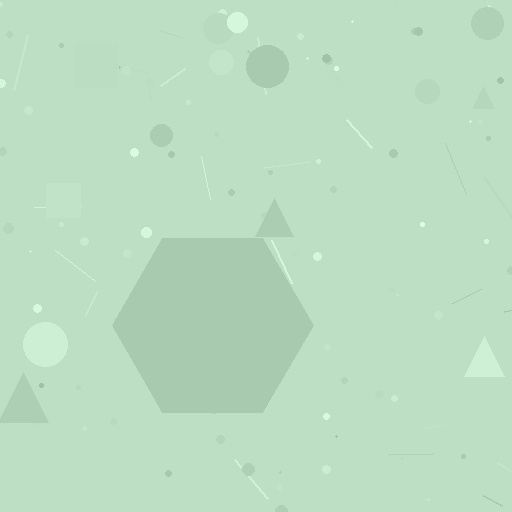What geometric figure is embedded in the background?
A hexagon is embedded in the background.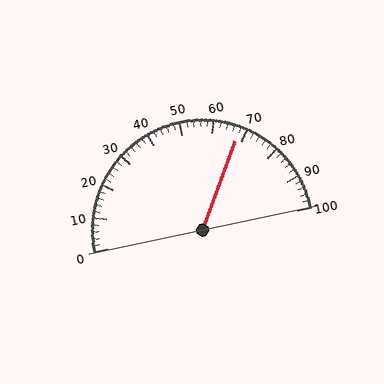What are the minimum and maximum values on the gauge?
The gauge ranges from 0 to 100.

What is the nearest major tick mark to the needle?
The nearest major tick mark is 70.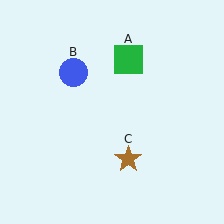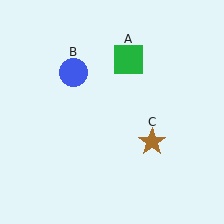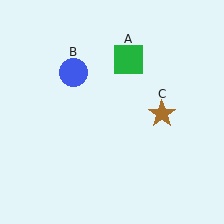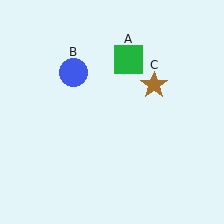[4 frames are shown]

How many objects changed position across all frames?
1 object changed position: brown star (object C).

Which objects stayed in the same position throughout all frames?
Green square (object A) and blue circle (object B) remained stationary.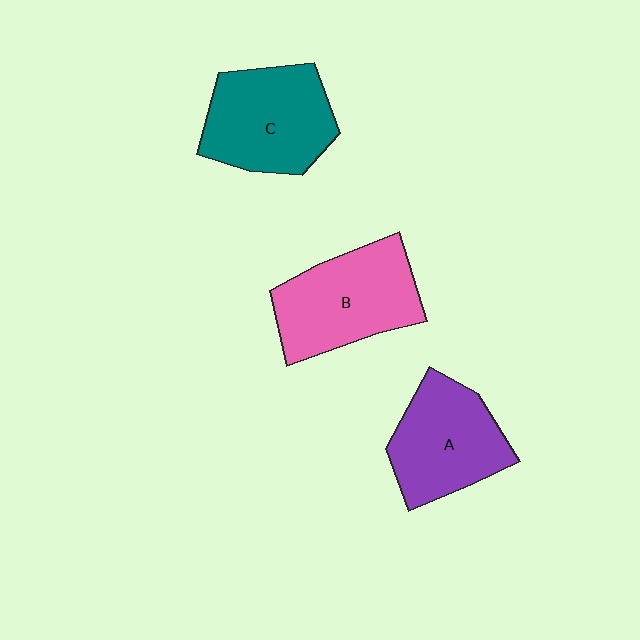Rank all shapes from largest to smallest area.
From largest to smallest: B (pink), C (teal), A (purple).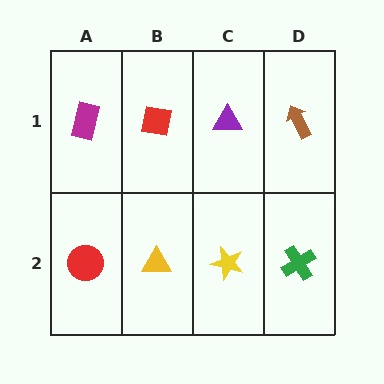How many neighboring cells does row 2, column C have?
3.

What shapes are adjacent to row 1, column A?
A red circle (row 2, column A), a red square (row 1, column B).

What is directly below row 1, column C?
A yellow star.